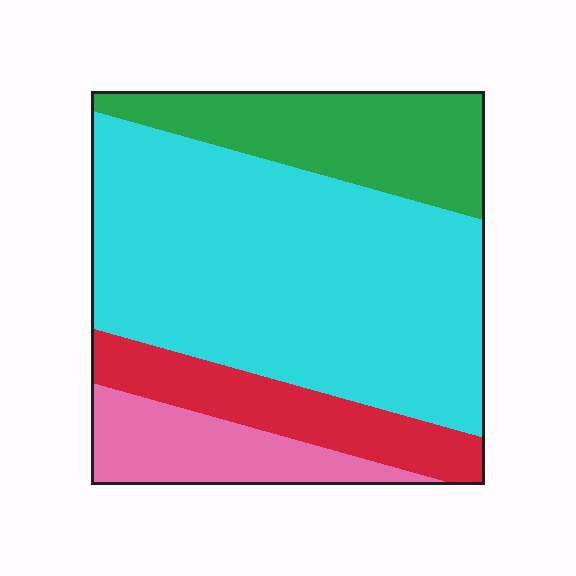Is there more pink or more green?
Green.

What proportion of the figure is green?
Green covers 19% of the figure.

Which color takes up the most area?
Cyan, at roughly 55%.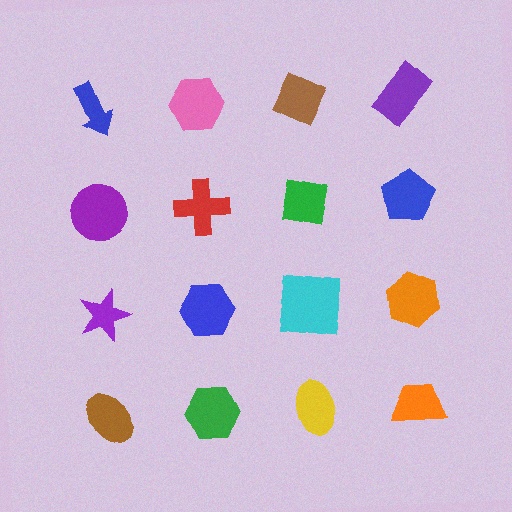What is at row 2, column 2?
A red cross.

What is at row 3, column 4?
An orange hexagon.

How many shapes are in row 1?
4 shapes.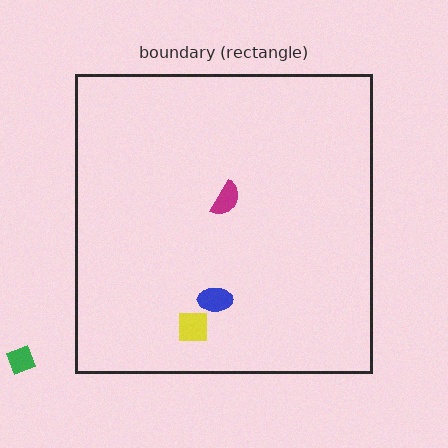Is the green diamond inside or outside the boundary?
Outside.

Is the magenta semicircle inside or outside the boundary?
Inside.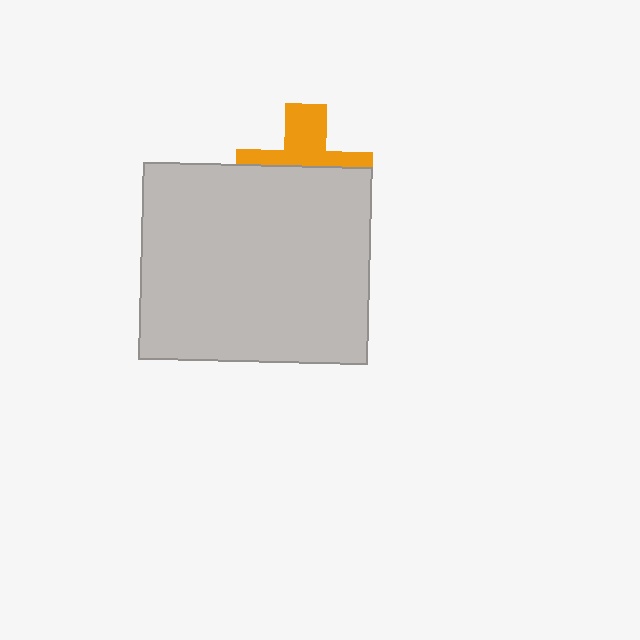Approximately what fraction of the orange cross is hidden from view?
Roughly 60% of the orange cross is hidden behind the light gray rectangle.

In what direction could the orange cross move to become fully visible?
The orange cross could move up. That would shift it out from behind the light gray rectangle entirely.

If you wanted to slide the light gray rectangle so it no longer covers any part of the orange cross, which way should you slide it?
Slide it down — that is the most direct way to separate the two shapes.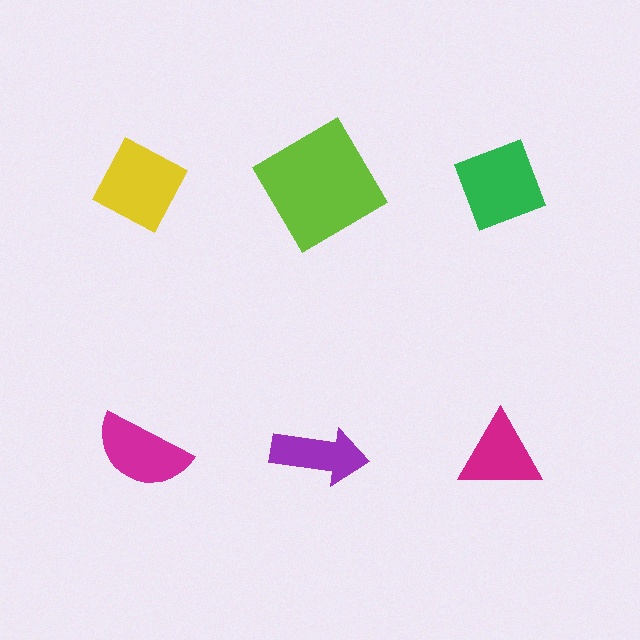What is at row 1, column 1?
A yellow diamond.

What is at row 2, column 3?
A magenta triangle.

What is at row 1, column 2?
A lime diamond.